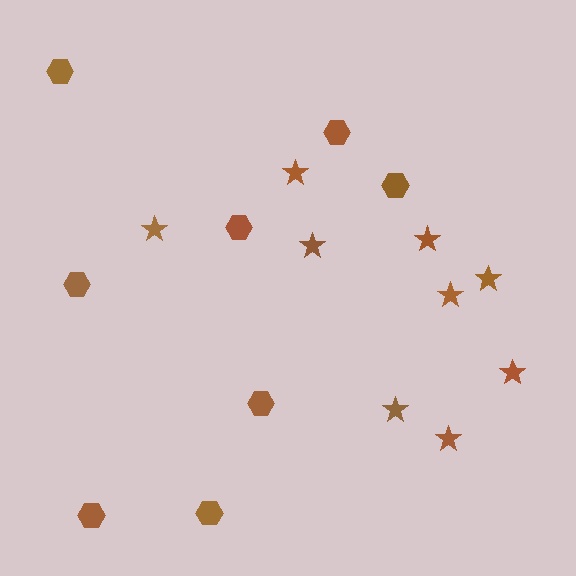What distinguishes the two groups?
There are 2 groups: one group of hexagons (8) and one group of stars (9).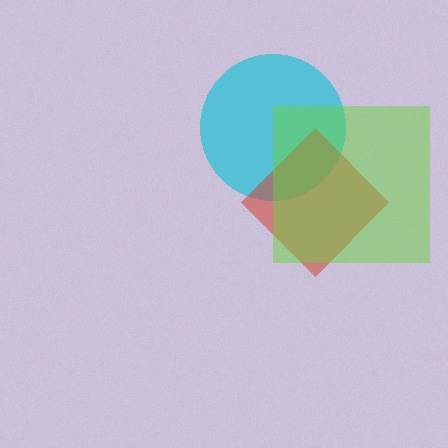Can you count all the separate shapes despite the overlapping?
Yes, there are 3 separate shapes.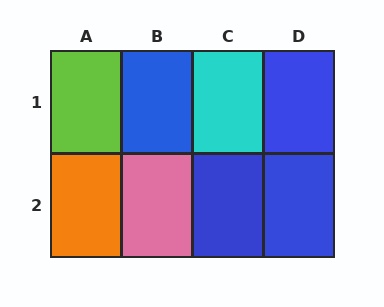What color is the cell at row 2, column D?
Blue.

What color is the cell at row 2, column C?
Blue.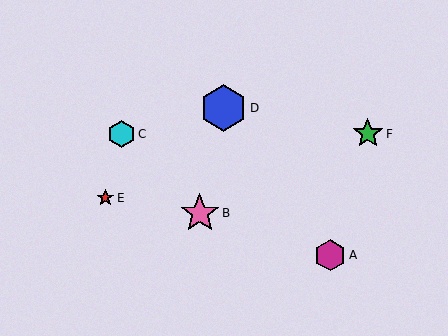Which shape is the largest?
The blue hexagon (labeled D) is the largest.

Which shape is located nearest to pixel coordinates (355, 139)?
The green star (labeled F) at (368, 134) is nearest to that location.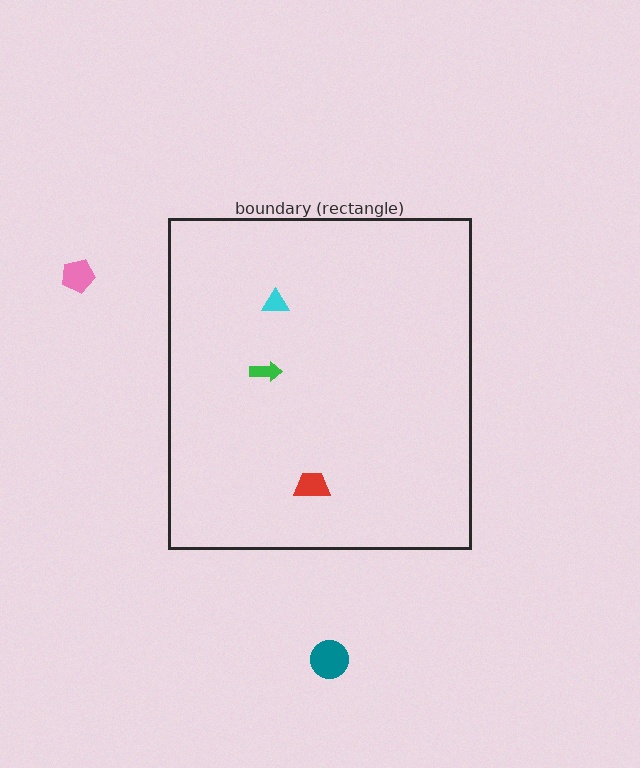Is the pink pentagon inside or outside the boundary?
Outside.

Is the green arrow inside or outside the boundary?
Inside.